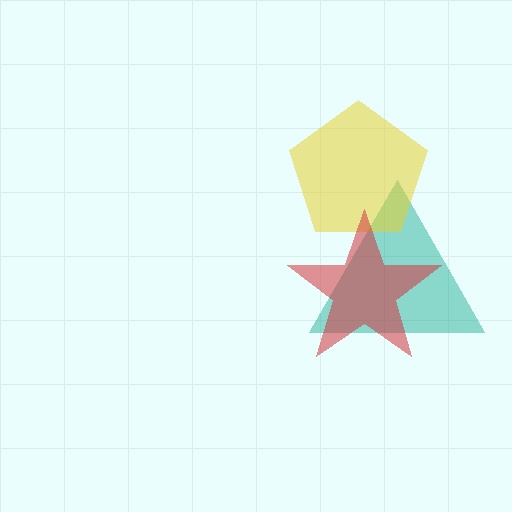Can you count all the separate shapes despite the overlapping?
Yes, there are 3 separate shapes.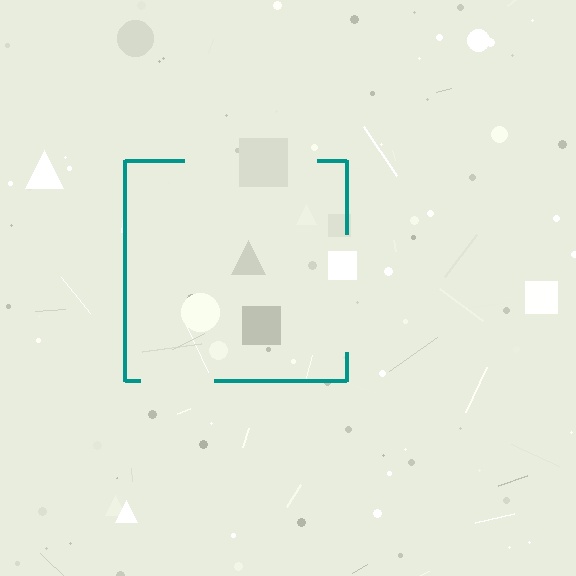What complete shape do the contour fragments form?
The contour fragments form a square.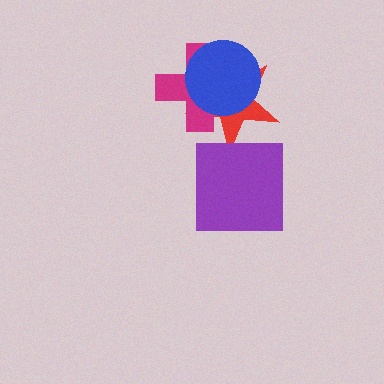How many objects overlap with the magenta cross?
2 objects overlap with the magenta cross.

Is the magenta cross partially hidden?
Yes, it is partially covered by another shape.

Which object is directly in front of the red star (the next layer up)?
The magenta cross is directly in front of the red star.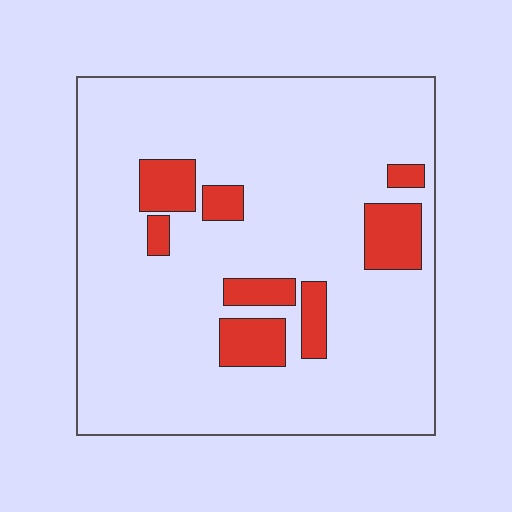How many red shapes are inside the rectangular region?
8.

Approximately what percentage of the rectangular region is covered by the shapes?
Approximately 15%.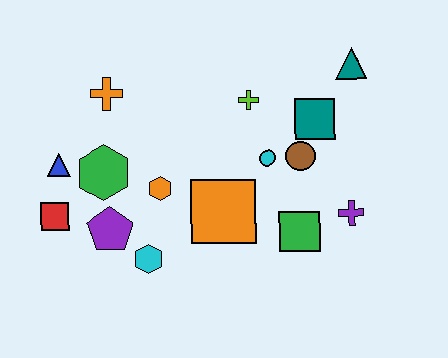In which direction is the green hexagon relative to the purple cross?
The green hexagon is to the left of the purple cross.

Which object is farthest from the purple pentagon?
The teal triangle is farthest from the purple pentagon.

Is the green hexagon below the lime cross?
Yes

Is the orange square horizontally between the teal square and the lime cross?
No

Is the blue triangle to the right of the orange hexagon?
No